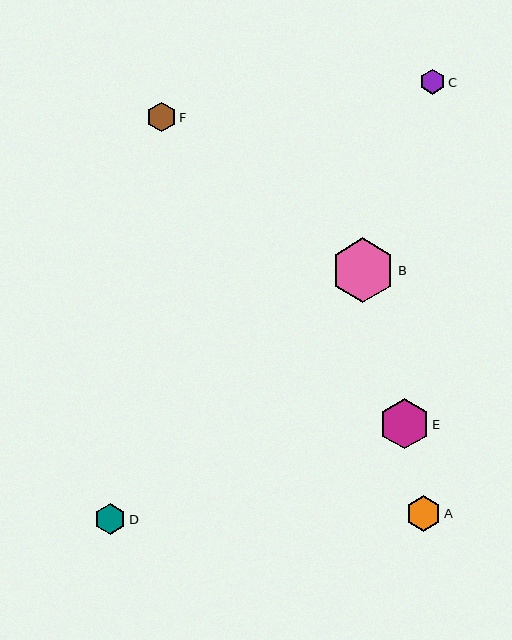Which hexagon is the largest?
Hexagon B is the largest with a size of approximately 64 pixels.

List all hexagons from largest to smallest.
From largest to smallest: B, E, A, D, F, C.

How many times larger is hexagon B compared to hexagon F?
Hexagon B is approximately 2.2 times the size of hexagon F.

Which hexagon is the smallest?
Hexagon C is the smallest with a size of approximately 25 pixels.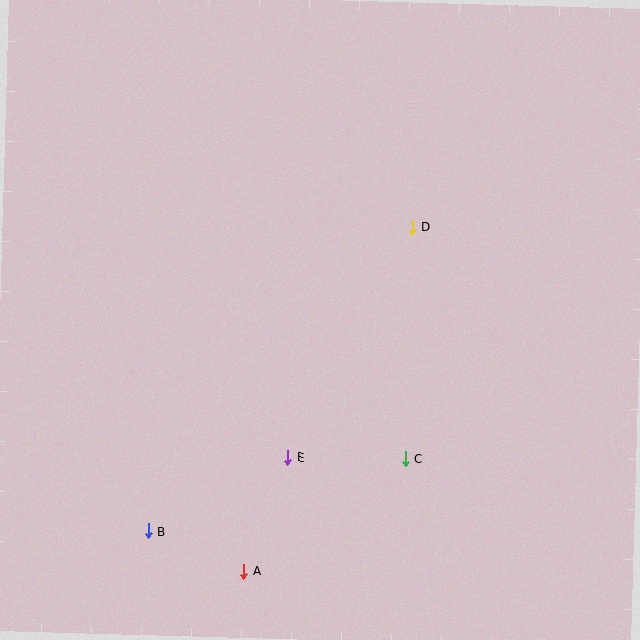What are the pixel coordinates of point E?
Point E is at (288, 457).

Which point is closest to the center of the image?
Point D at (412, 227) is closest to the center.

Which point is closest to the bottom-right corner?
Point C is closest to the bottom-right corner.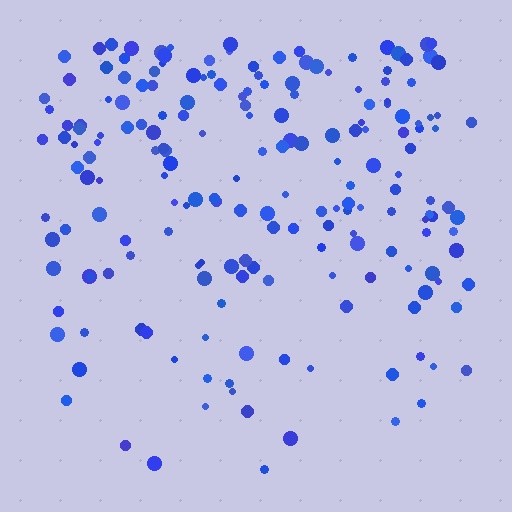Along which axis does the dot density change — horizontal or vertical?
Vertical.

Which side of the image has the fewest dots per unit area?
The bottom.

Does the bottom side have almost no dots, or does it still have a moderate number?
Still a moderate number, just noticeably fewer than the top.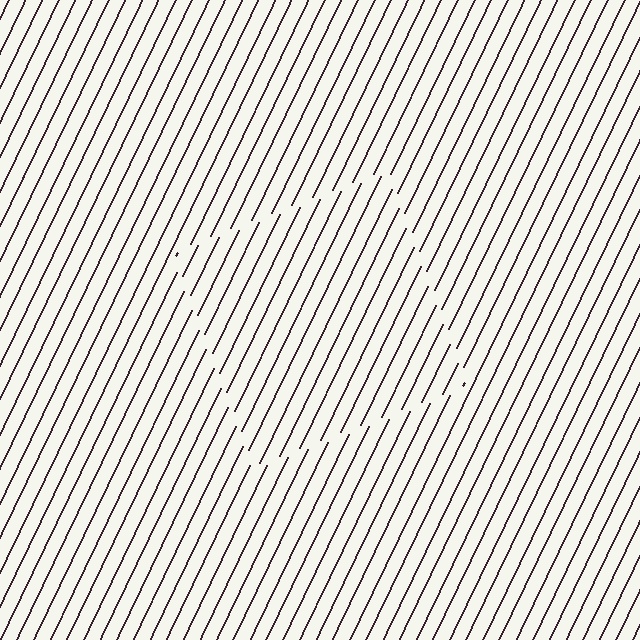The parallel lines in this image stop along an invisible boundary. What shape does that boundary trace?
An illusory square. The interior of the shape contains the same grating, shifted by half a period — the contour is defined by the phase discontinuity where line-ends from the inner and outer gratings abut.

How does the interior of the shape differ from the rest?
The interior of the shape contains the same grating, shifted by half a period — the contour is defined by the phase discontinuity where line-ends from the inner and outer gratings abut.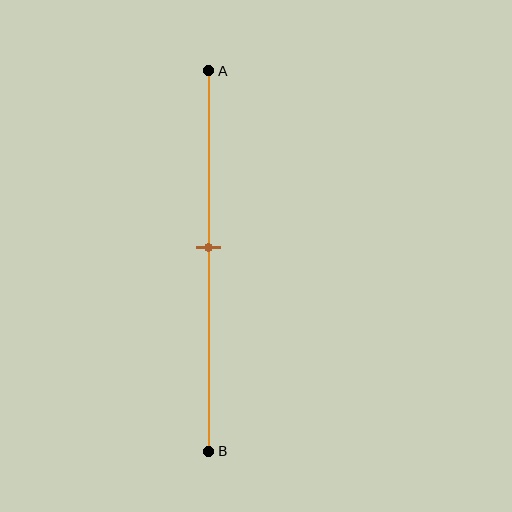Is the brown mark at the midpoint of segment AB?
No, the mark is at about 45% from A, not at the 50% midpoint.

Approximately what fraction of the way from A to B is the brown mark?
The brown mark is approximately 45% of the way from A to B.